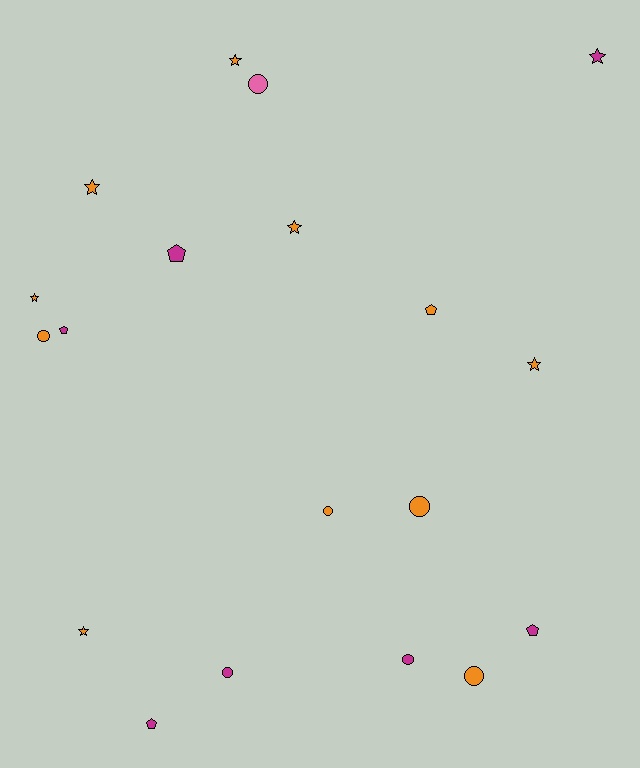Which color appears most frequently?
Orange, with 11 objects.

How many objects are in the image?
There are 19 objects.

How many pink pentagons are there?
There are no pink pentagons.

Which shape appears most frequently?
Star, with 7 objects.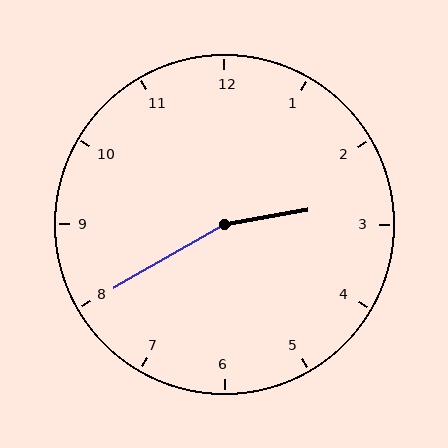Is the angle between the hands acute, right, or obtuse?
It is obtuse.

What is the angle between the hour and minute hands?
Approximately 160 degrees.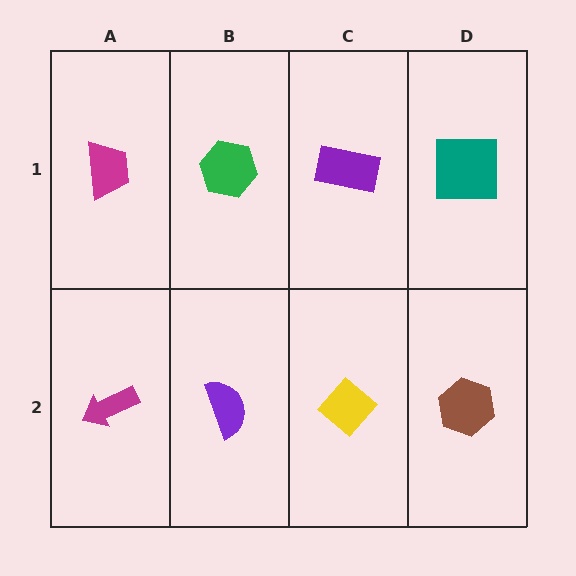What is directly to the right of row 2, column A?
A purple semicircle.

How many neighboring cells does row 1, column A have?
2.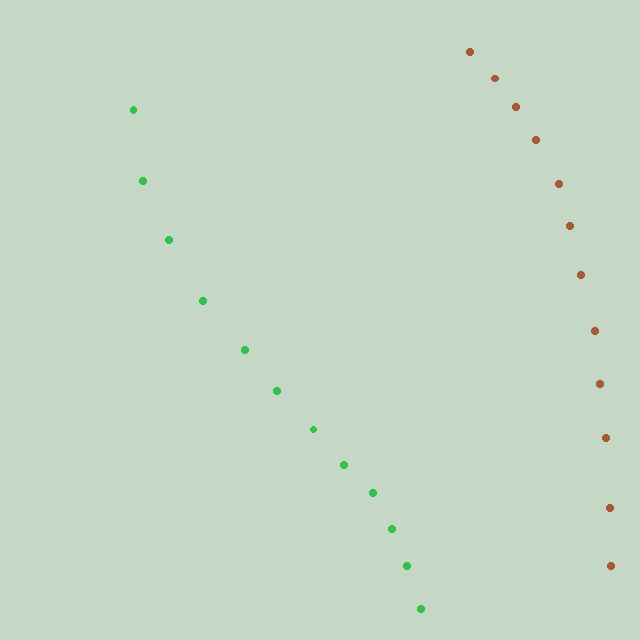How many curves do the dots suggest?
There are 2 distinct paths.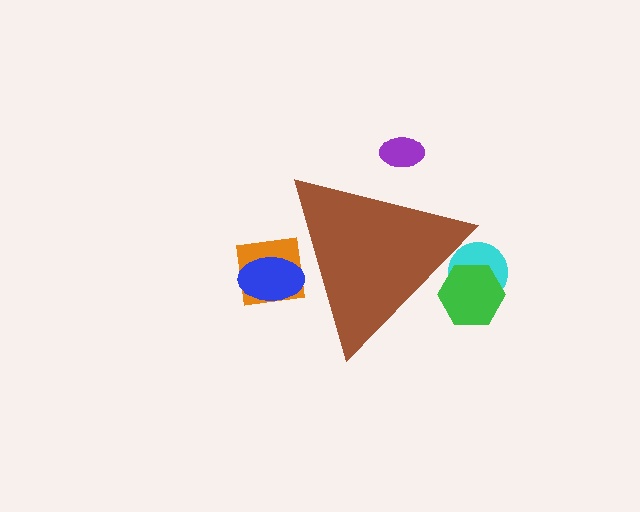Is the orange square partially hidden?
Yes, the orange square is partially hidden behind the brown triangle.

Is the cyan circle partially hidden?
Yes, the cyan circle is partially hidden behind the brown triangle.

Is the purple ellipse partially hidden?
Yes, the purple ellipse is partially hidden behind the brown triangle.